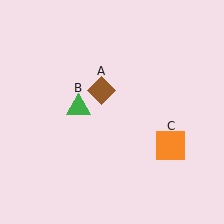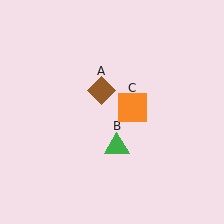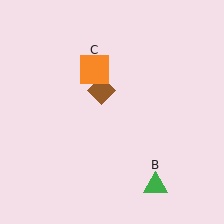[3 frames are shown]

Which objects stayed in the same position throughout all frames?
Brown diamond (object A) remained stationary.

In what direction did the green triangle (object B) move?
The green triangle (object B) moved down and to the right.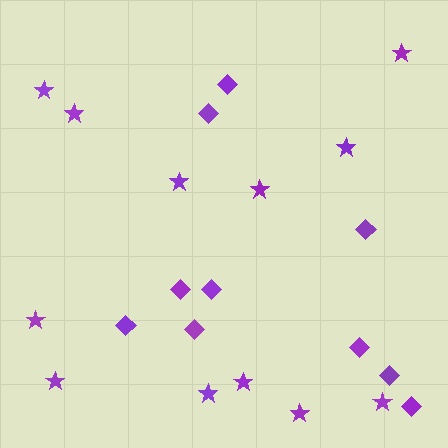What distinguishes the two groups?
There are 2 groups: one group of stars (12) and one group of diamonds (10).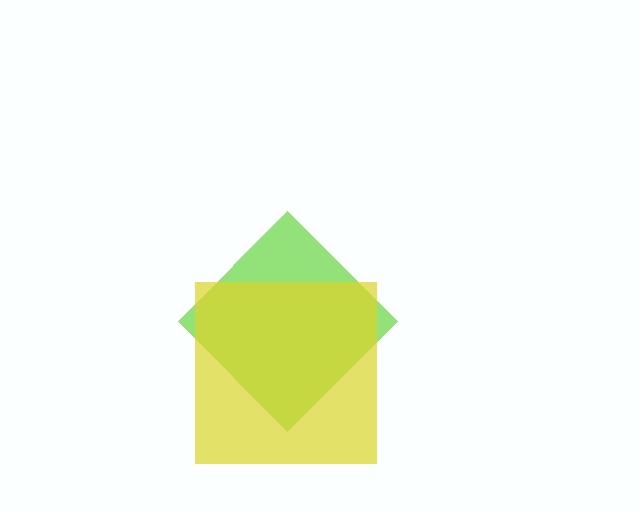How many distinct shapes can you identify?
There are 2 distinct shapes: a lime diamond, a yellow square.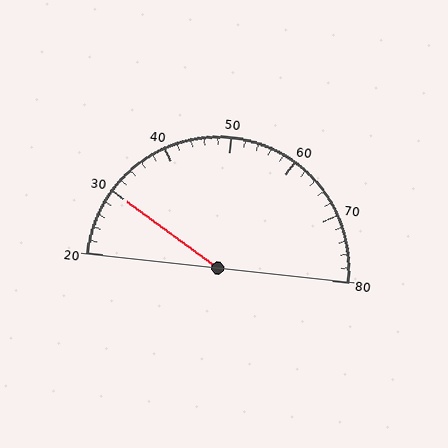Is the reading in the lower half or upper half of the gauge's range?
The reading is in the lower half of the range (20 to 80).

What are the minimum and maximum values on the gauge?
The gauge ranges from 20 to 80.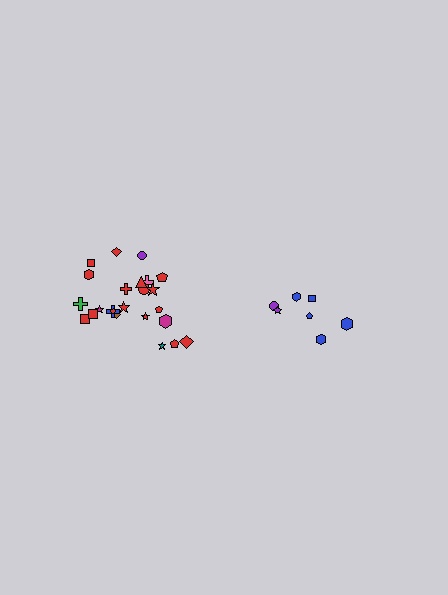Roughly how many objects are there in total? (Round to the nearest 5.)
Roughly 30 objects in total.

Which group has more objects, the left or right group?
The left group.